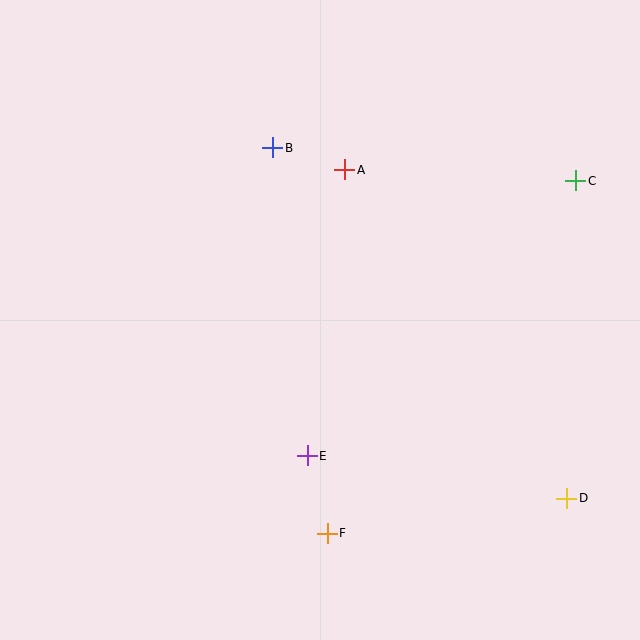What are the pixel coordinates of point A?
Point A is at (345, 170).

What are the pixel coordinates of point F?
Point F is at (327, 533).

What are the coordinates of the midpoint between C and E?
The midpoint between C and E is at (441, 318).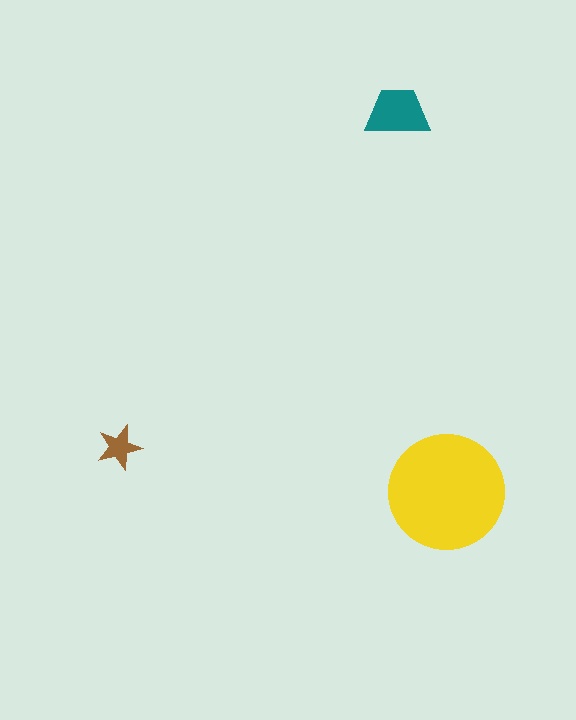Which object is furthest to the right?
The yellow circle is rightmost.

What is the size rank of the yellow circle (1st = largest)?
1st.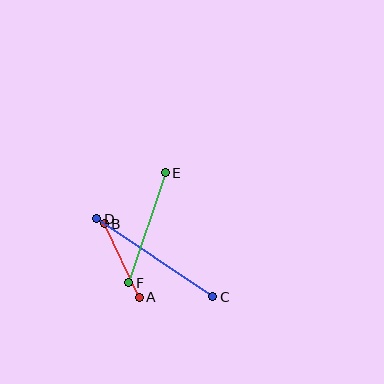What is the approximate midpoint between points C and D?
The midpoint is at approximately (155, 258) pixels.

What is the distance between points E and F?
The distance is approximately 116 pixels.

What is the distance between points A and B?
The distance is approximately 81 pixels.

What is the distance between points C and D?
The distance is approximately 140 pixels.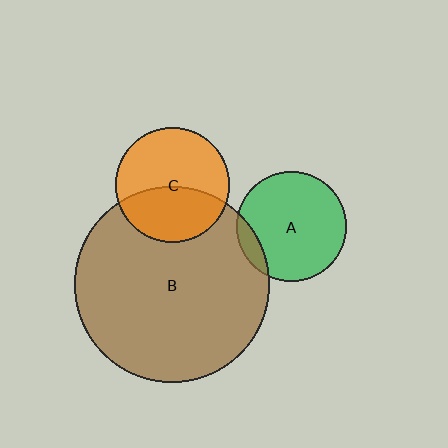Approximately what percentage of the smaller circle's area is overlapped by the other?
Approximately 10%.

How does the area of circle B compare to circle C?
Approximately 2.9 times.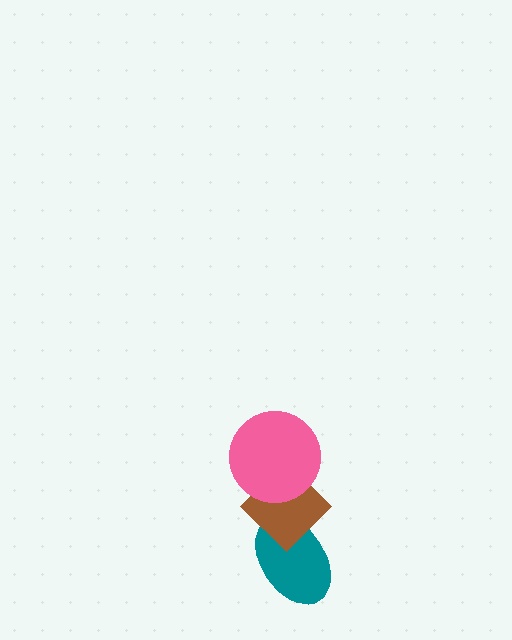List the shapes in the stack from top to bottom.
From top to bottom: the pink circle, the brown diamond, the teal ellipse.